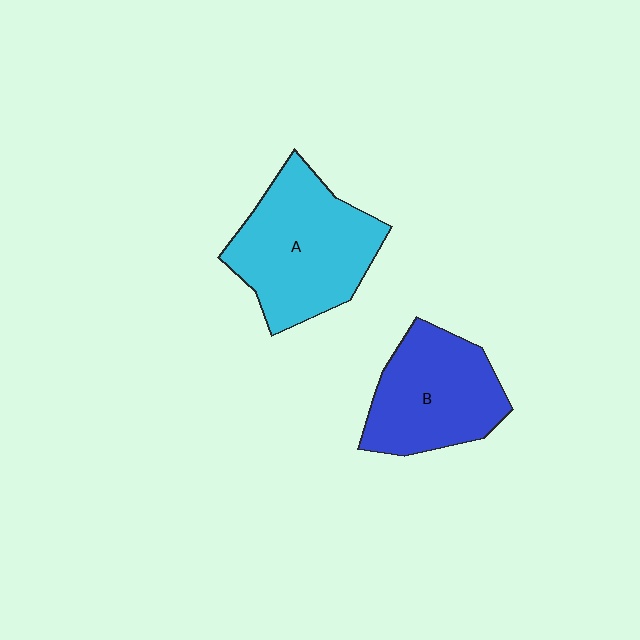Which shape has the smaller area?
Shape B (blue).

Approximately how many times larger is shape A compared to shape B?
Approximately 1.2 times.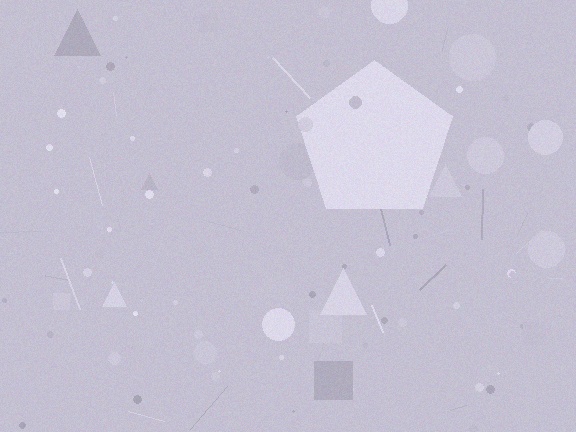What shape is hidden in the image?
A pentagon is hidden in the image.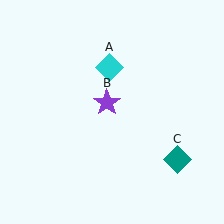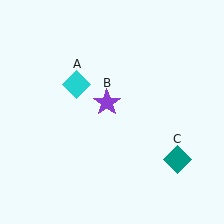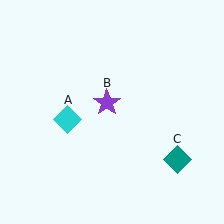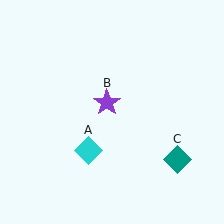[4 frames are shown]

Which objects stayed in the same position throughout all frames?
Purple star (object B) and teal diamond (object C) remained stationary.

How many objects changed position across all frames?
1 object changed position: cyan diamond (object A).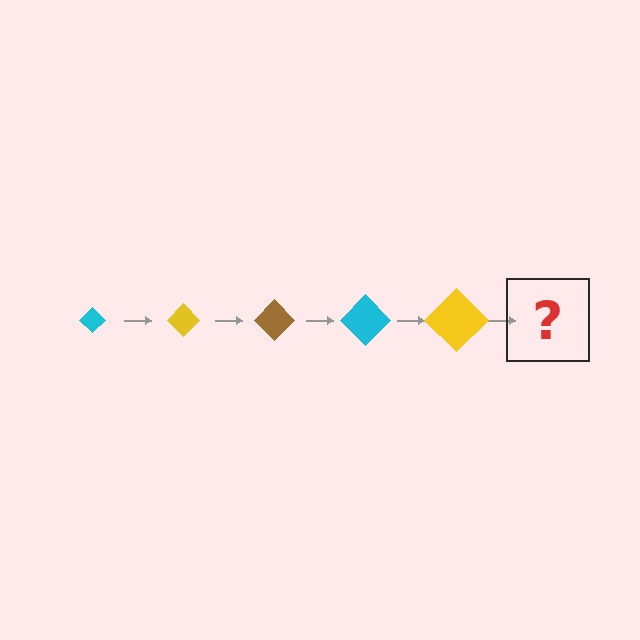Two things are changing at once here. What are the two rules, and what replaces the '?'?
The two rules are that the diamond grows larger each step and the color cycles through cyan, yellow, and brown. The '?' should be a brown diamond, larger than the previous one.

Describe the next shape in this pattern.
It should be a brown diamond, larger than the previous one.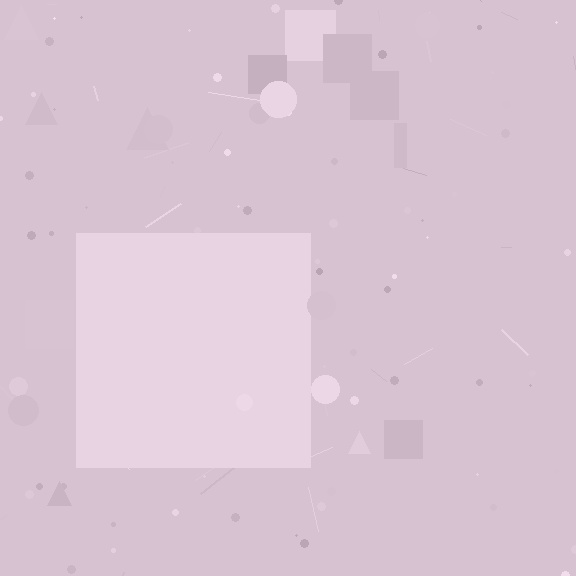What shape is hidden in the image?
A square is hidden in the image.